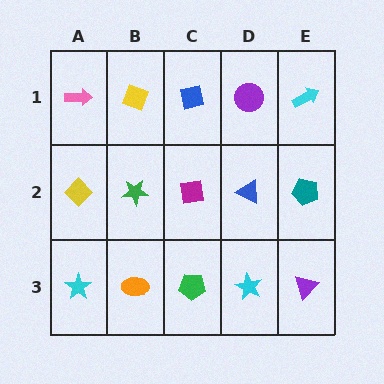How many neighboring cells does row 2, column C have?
4.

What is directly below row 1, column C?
A magenta square.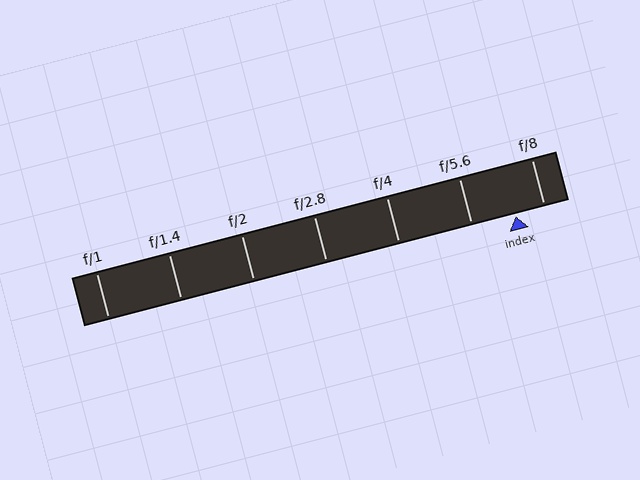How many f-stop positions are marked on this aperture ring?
There are 7 f-stop positions marked.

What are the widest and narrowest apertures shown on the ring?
The widest aperture shown is f/1 and the narrowest is f/8.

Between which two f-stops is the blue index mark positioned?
The index mark is between f/5.6 and f/8.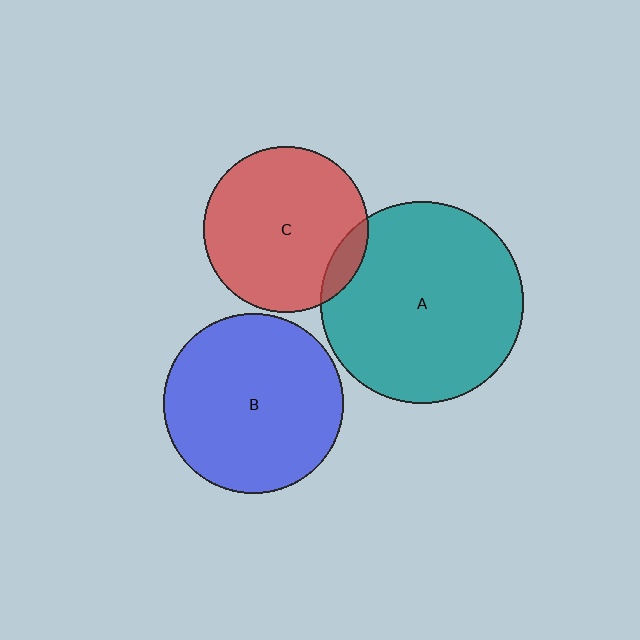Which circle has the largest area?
Circle A (teal).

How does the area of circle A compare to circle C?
Approximately 1.5 times.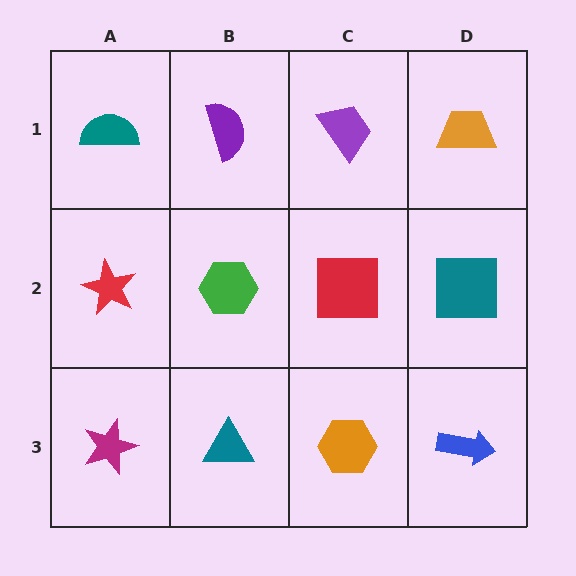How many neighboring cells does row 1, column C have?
3.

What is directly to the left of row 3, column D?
An orange hexagon.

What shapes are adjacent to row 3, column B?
A green hexagon (row 2, column B), a magenta star (row 3, column A), an orange hexagon (row 3, column C).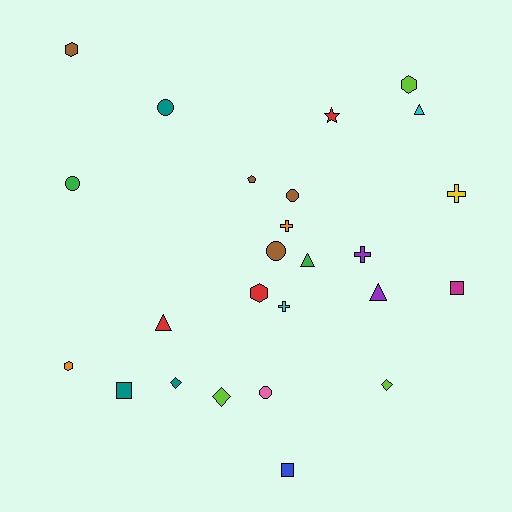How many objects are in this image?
There are 25 objects.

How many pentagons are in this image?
There is 1 pentagon.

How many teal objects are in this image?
There are 3 teal objects.